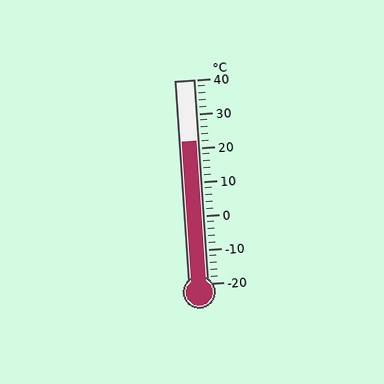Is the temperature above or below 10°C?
The temperature is above 10°C.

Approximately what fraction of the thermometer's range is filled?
The thermometer is filled to approximately 70% of its range.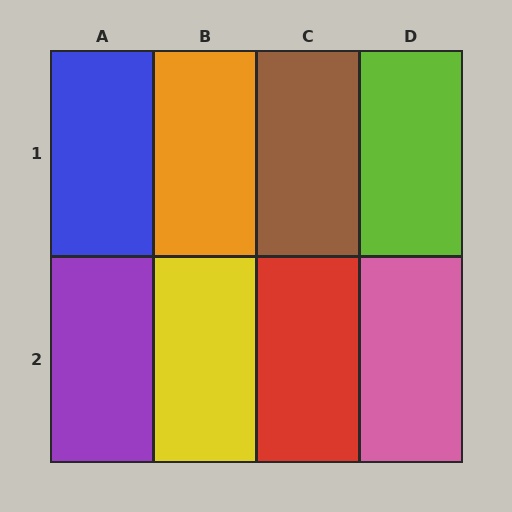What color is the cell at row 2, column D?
Pink.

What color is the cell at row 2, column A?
Purple.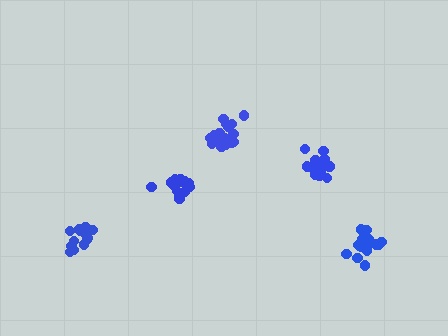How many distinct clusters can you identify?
There are 5 distinct clusters.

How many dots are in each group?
Group 1: 17 dots, Group 2: 14 dots, Group 3: 16 dots, Group 4: 17 dots, Group 5: 17 dots (81 total).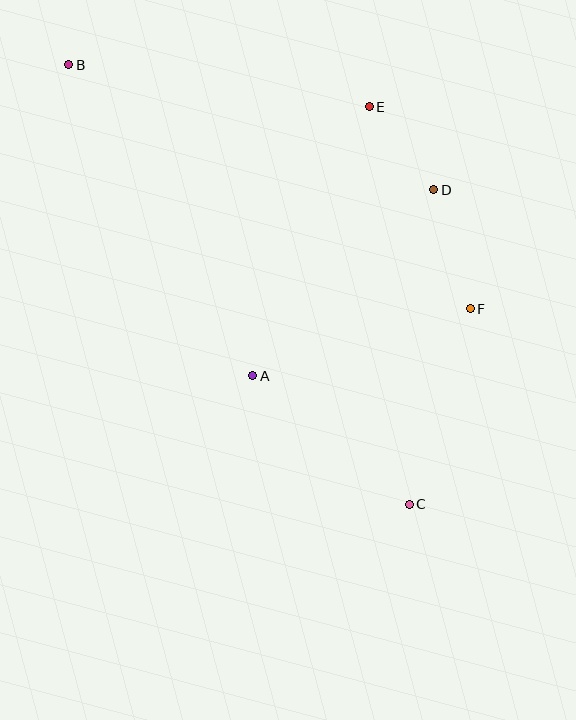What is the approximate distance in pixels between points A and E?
The distance between A and E is approximately 293 pixels.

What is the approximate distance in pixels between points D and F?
The distance between D and F is approximately 124 pixels.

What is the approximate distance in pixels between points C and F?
The distance between C and F is approximately 205 pixels.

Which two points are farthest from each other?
Points B and C are farthest from each other.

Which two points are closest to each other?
Points D and E are closest to each other.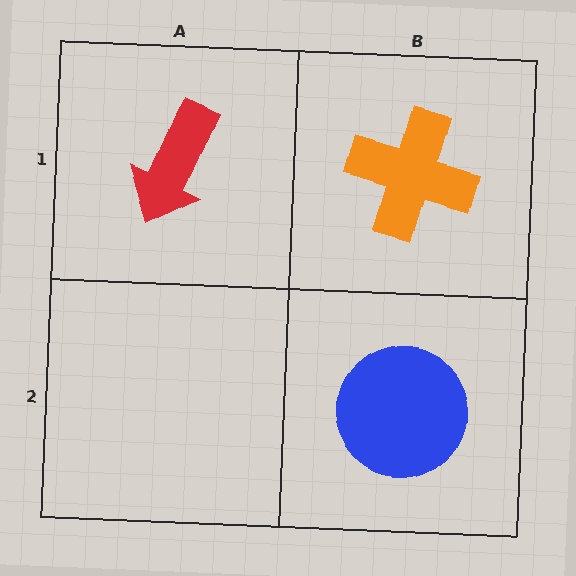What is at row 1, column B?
An orange cross.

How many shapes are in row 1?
2 shapes.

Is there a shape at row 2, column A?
No, that cell is empty.